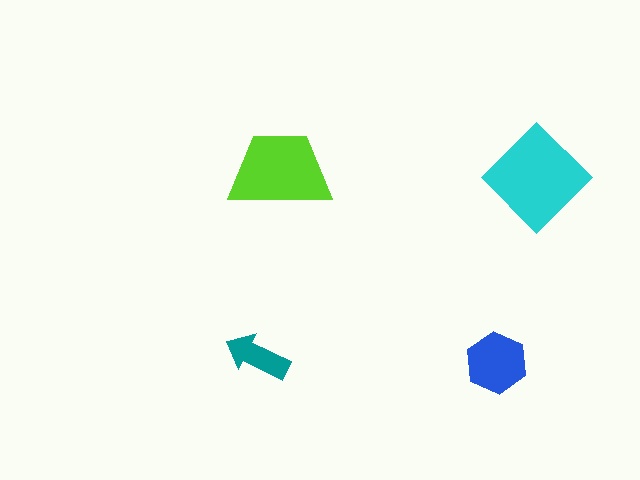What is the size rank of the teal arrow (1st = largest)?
4th.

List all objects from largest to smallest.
The cyan diamond, the lime trapezoid, the blue hexagon, the teal arrow.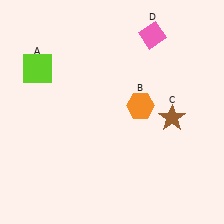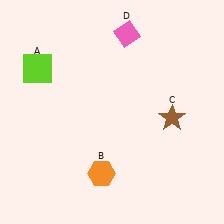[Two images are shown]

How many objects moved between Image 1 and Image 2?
2 objects moved between the two images.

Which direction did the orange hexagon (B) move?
The orange hexagon (B) moved down.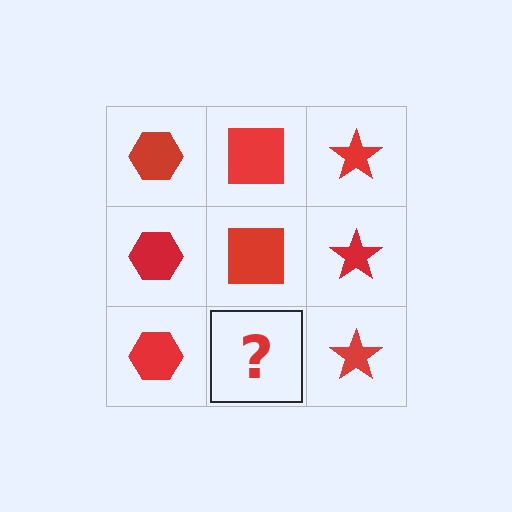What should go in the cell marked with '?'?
The missing cell should contain a red square.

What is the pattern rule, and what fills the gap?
The rule is that each column has a consistent shape. The gap should be filled with a red square.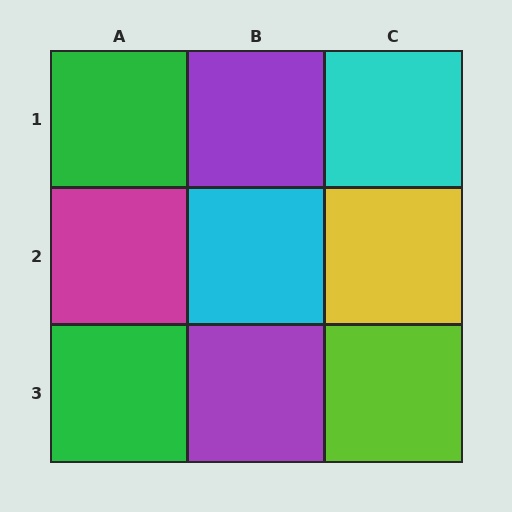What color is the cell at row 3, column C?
Lime.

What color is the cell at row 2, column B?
Cyan.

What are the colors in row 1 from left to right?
Green, purple, cyan.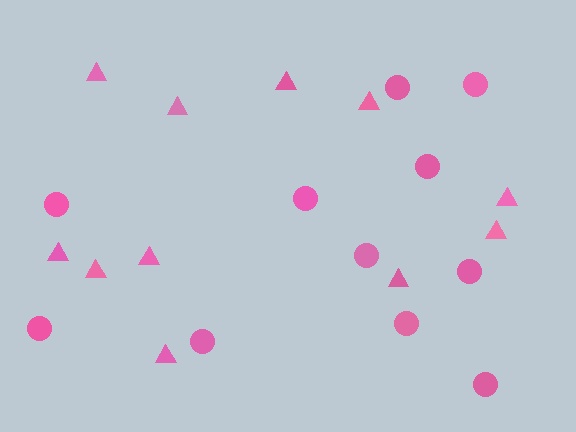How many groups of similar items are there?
There are 2 groups: one group of triangles (11) and one group of circles (11).